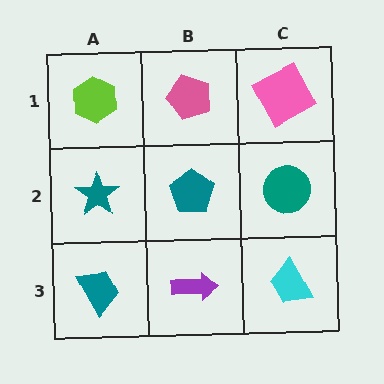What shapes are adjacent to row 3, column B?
A teal pentagon (row 2, column B), a teal trapezoid (row 3, column A), a cyan trapezoid (row 3, column C).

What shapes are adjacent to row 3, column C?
A teal circle (row 2, column C), a purple arrow (row 3, column B).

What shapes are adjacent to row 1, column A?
A teal star (row 2, column A), a pink pentagon (row 1, column B).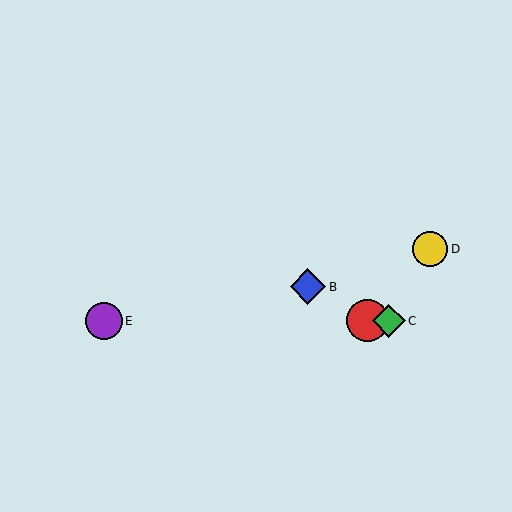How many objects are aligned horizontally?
3 objects (A, C, E) are aligned horizontally.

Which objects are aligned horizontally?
Objects A, C, E are aligned horizontally.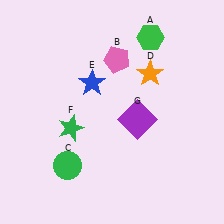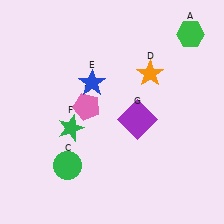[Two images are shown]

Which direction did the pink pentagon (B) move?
The pink pentagon (B) moved down.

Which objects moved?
The objects that moved are: the green hexagon (A), the pink pentagon (B).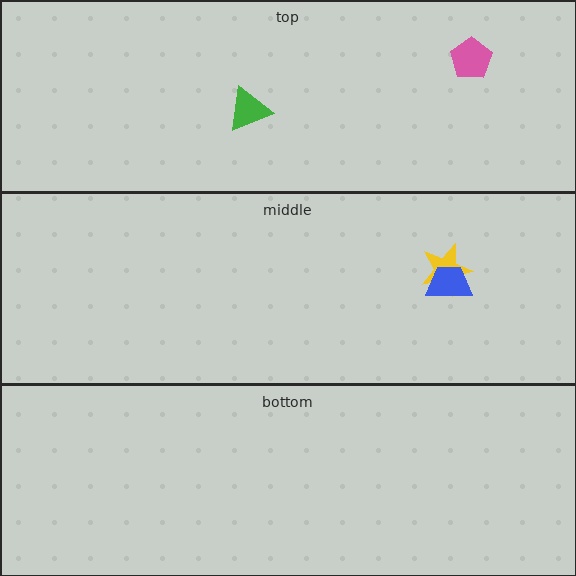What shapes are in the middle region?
The yellow star, the blue trapezoid.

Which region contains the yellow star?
The middle region.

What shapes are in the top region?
The pink pentagon, the green triangle.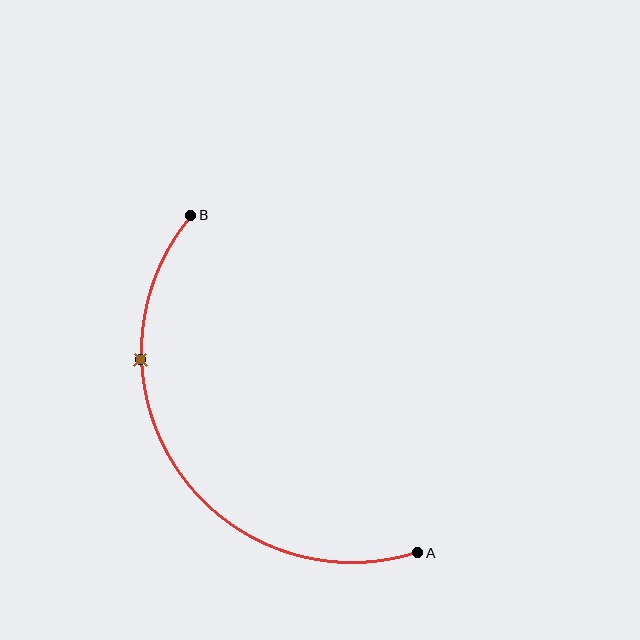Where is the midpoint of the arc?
The arc midpoint is the point on the curve farthest from the straight line joining A and B. It sits below and to the left of that line.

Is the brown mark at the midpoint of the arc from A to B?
No. The brown mark lies on the arc but is closer to endpoint B. The arc midpoint would be at the point on the curve equidistant along the arc from both A and B.